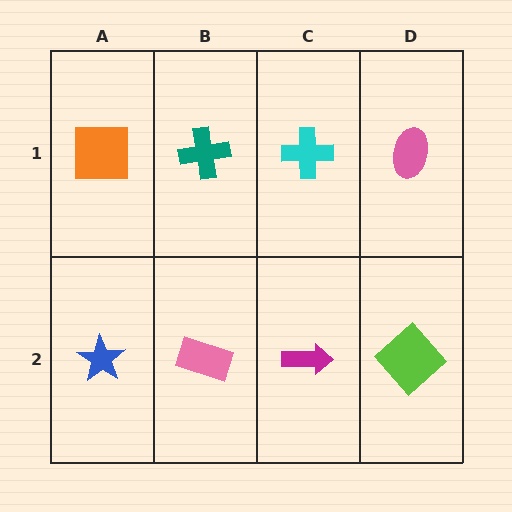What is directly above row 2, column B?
A teal cross.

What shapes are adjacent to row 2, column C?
A cyan cross (row 1, column C), a pink rectangle (row 2, column B), a lime diamond (row 2, column D).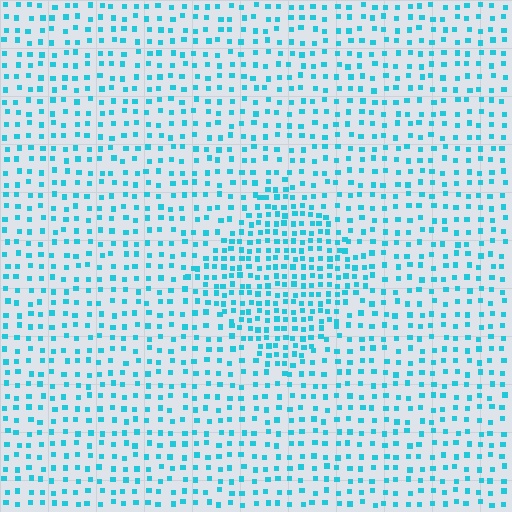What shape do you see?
I see a diamond.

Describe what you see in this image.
The image contains small cyan elements arranged at two different densities. A diamond-shaped region is visible where the elements are more densely packed than the surrounding area.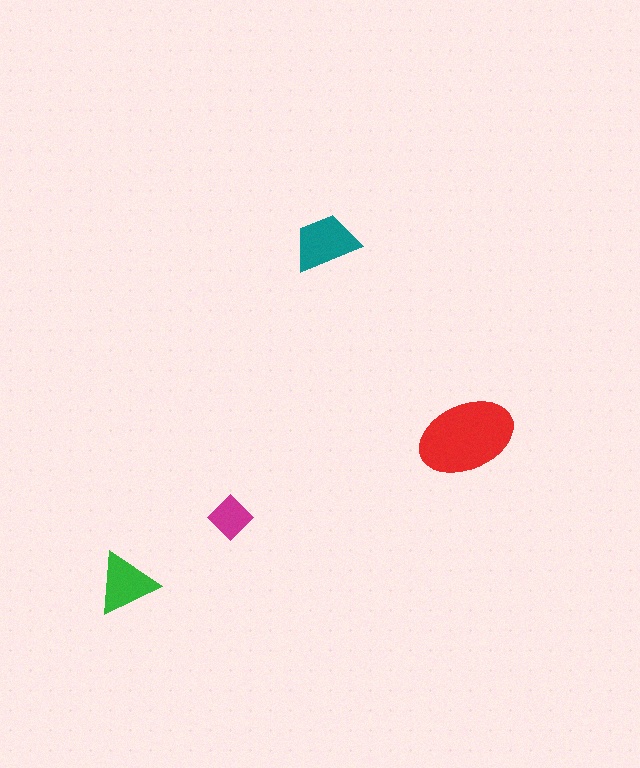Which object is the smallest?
The magenta diamond.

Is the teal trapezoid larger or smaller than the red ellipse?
Smaller.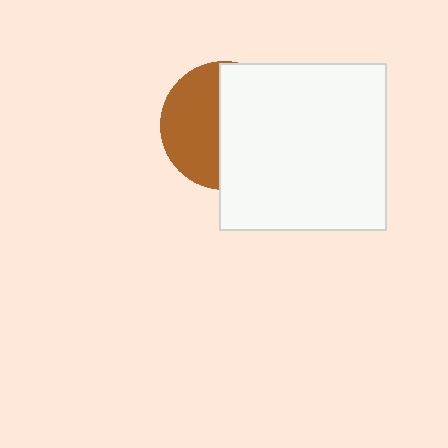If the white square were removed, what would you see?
You would see the complete brown circle.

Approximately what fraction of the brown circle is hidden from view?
Roughly 55% of the brown circle is hidden behind the white square.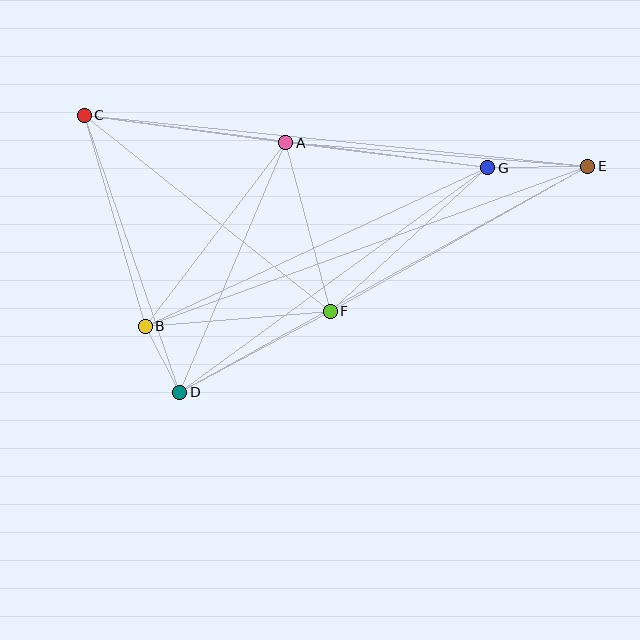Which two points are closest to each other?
Points B and D are closest to each other.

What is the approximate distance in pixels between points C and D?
The distance between C and D is approximately 293 pixels.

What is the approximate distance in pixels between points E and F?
The distance between E and F is approximately 296 pixels.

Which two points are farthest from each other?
Points C and E are farthest from each other.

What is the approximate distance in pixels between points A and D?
The distance between A and D is approximately 271 pixels.